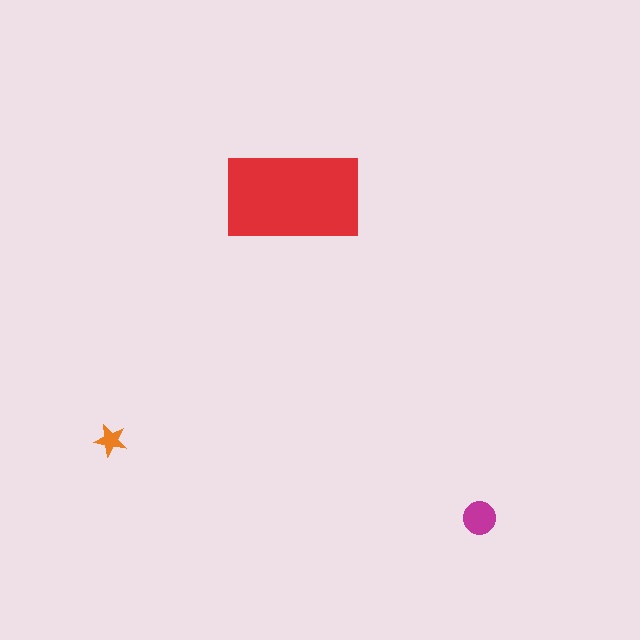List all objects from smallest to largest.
The orange star, the magenta circle, the red rectangle.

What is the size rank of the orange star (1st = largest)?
3rd.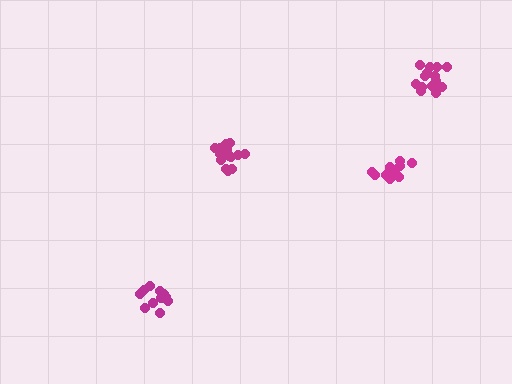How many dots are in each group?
Group 1: 14 dots, Group 2: 16 dots, Group 3: 12 dots, Group 4: 14 dots (56 total).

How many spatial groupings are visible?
There are 4 spatial groupings.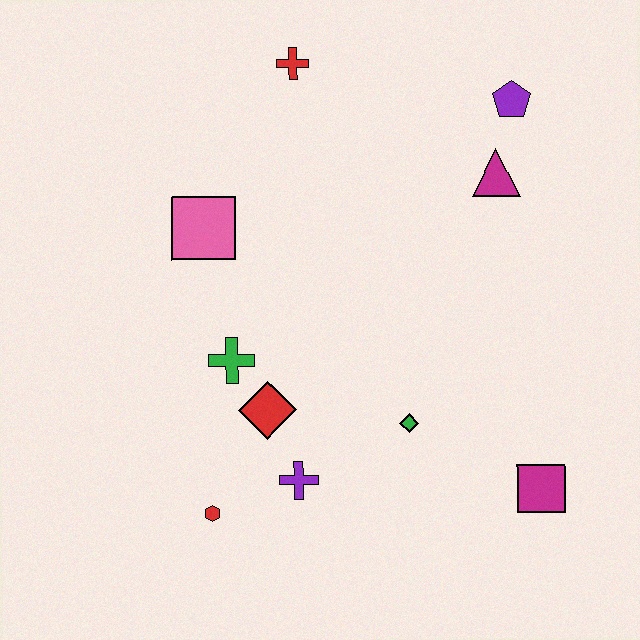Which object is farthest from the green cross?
The purple pentagon is farthest from the green cross.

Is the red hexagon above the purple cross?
No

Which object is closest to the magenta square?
The green diamond is closest to the magenta square.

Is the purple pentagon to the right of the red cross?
Yes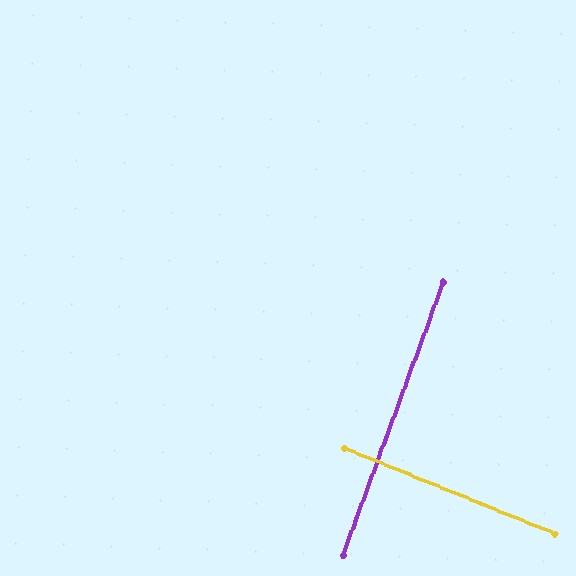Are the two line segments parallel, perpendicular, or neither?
Perpendicular — they meet at approximately 88°.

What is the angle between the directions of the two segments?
Approximately 88 degrees.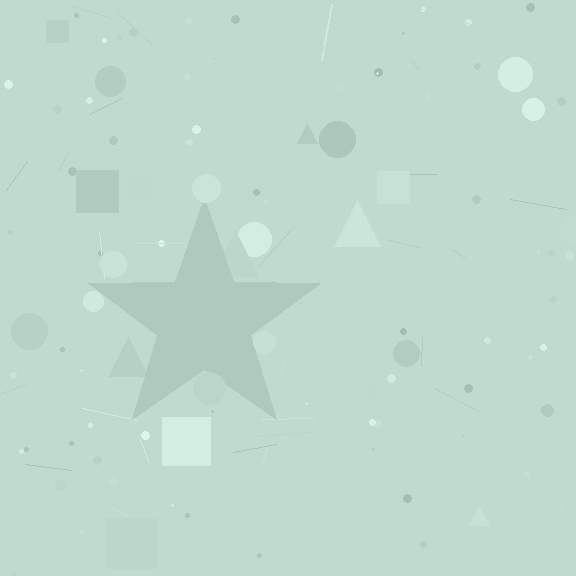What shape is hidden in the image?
A star is hidden in the image.